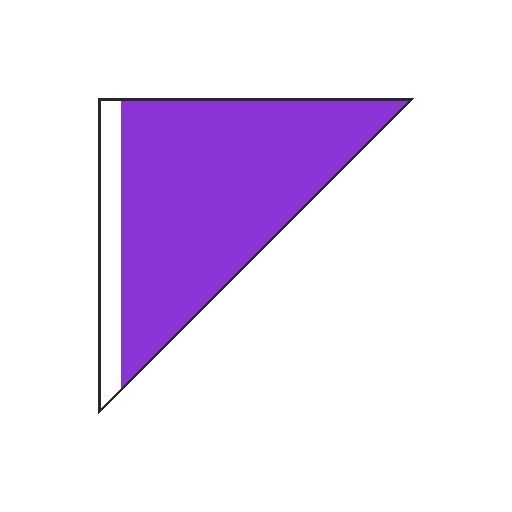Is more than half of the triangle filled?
Yes.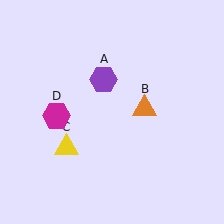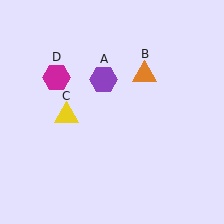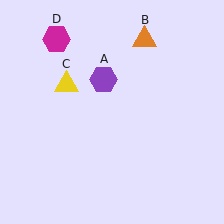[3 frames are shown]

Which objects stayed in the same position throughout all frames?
Purple hexagon (object A) remained stationary.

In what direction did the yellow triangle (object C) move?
The yellow triangle (object C) moved up.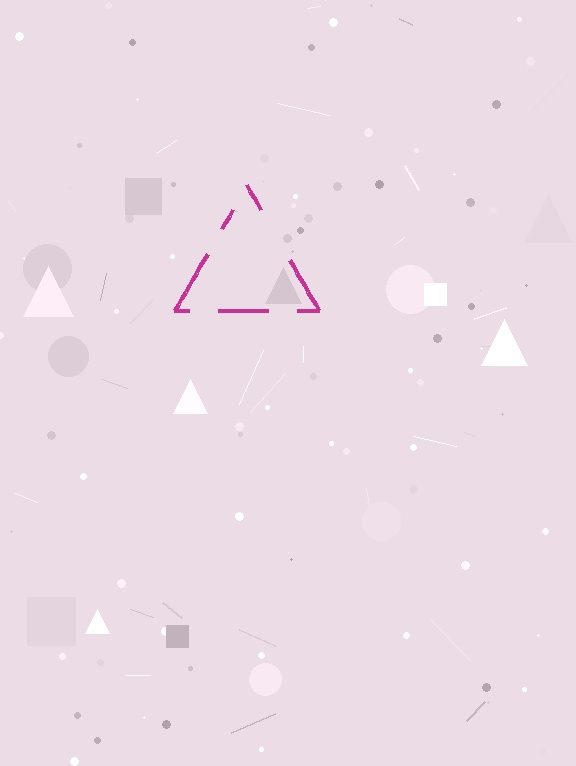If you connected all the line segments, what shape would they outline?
They would outline a triangle.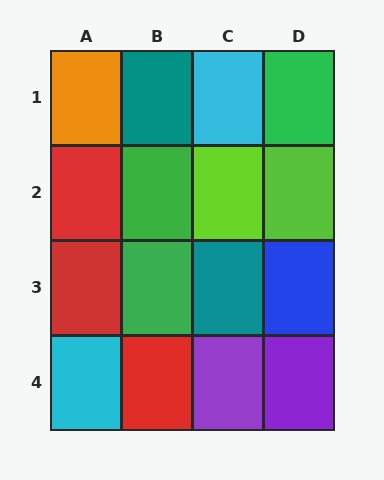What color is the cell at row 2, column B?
Green.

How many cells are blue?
1 cell is blue.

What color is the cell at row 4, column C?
Purple.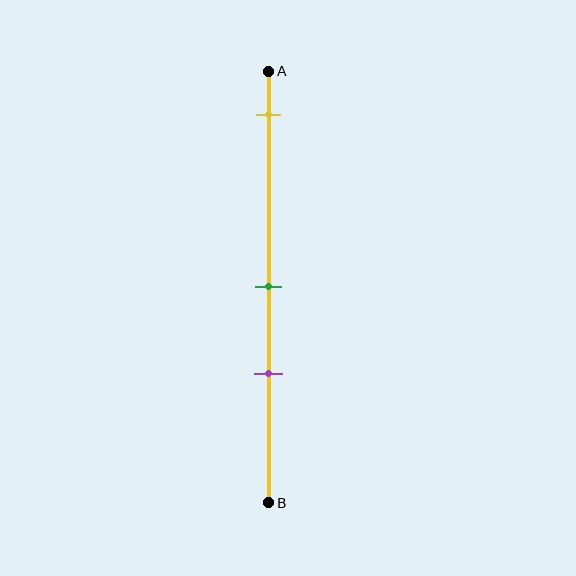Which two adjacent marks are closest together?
The green and purple marks are the closest adjacent pair.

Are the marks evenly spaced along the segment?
No, the marks are not evenly spaced.